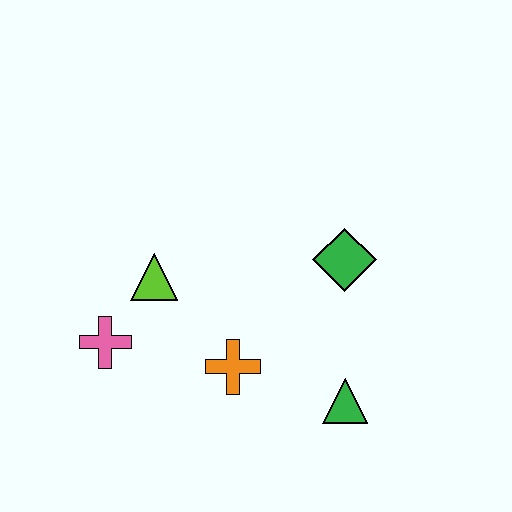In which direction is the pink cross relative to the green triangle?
The pink cross is to the left of the green triangle.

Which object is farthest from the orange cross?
The green diamond is farthest from the orange cross.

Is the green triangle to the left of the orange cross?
No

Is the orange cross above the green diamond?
No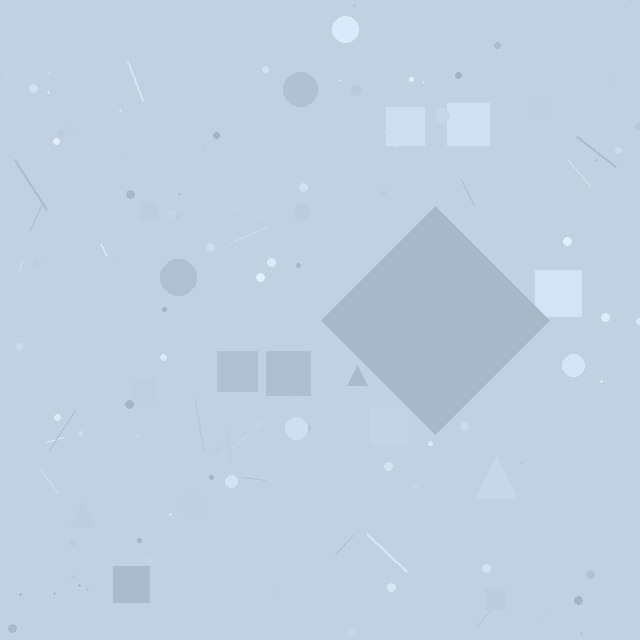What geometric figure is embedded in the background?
A diamond is embedded in the background.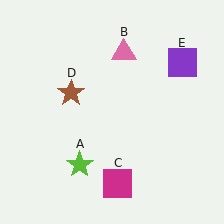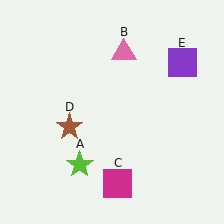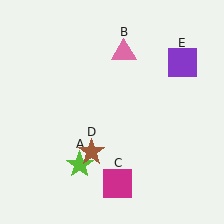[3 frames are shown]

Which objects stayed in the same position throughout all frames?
Lime star (object A) and pink triangle (object B) and magenta square (object C) and purple square (object E) remained stationary.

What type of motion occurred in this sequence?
The brown star (object D) rotated counterclockwise around the center of the scene.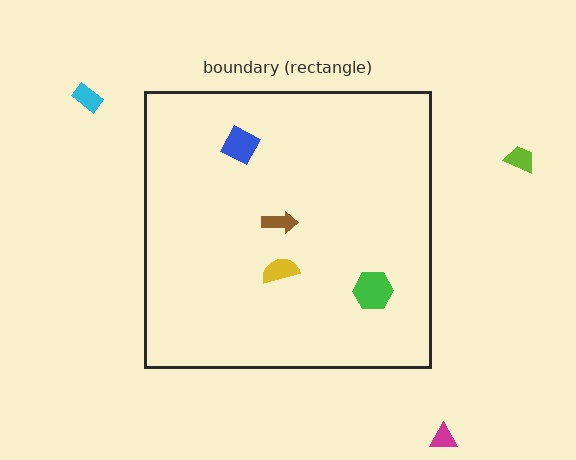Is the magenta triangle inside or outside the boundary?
Outside.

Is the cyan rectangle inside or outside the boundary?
Outside.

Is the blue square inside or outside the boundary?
Inside.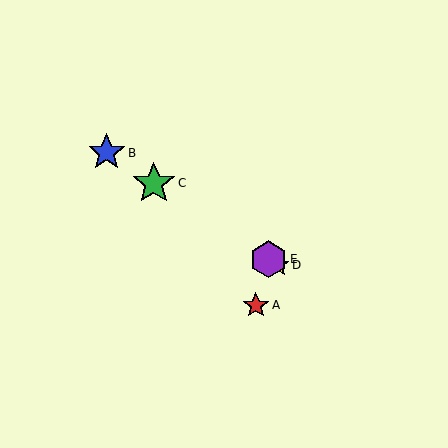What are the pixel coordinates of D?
Object D is at (278, 265).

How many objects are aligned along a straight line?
4 objects (B, C, D, E) are aligned along a straight line.